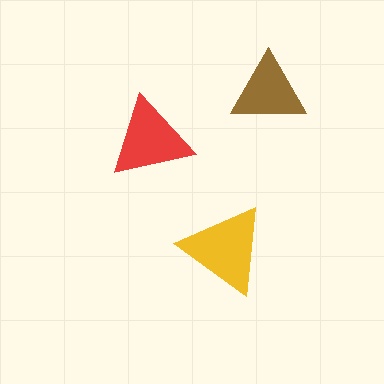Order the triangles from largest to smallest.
the yellow one, the red one, the brown one.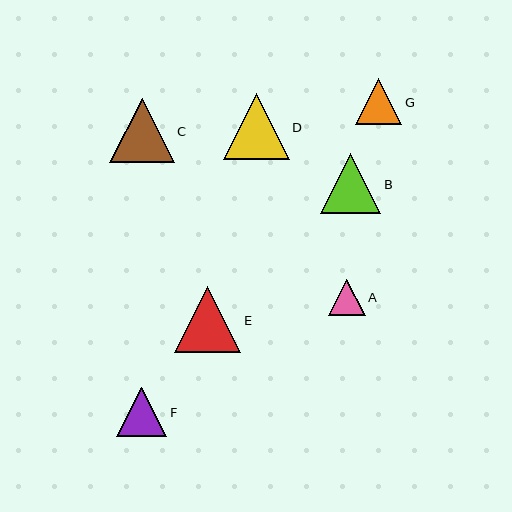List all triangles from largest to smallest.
From largest to smallest: E, D, C, B, F, G, A.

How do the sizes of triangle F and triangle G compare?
Triangle F and triangle G are approximately the same size.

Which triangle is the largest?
Triangle E is the largest with a size of approximately 66 pixels.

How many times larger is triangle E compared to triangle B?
Triangle E is approximately 1.1 times the size of triangle B.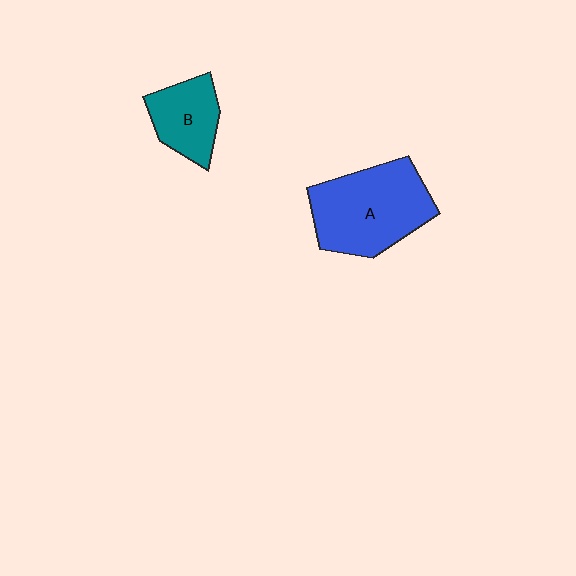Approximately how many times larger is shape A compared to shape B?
Approximately 1.9 times.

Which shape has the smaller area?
Shape B (teal).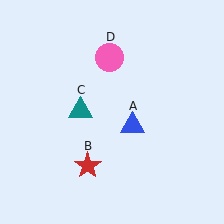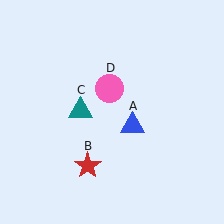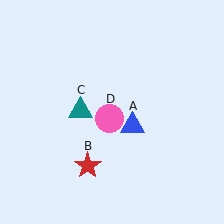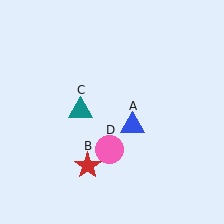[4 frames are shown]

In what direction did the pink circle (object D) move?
The pink circle (object D) moved down.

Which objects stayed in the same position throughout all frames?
Blue triangle (object A) and red star (object B) and teal triangle (object C) remained stationary.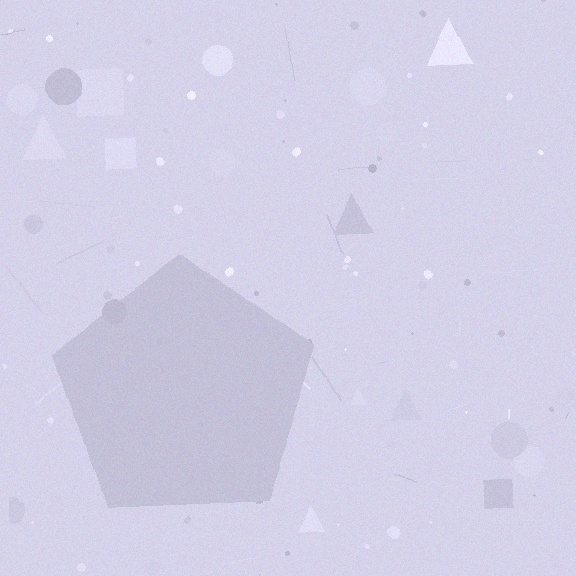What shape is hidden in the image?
A pentagon is hidden in the image.